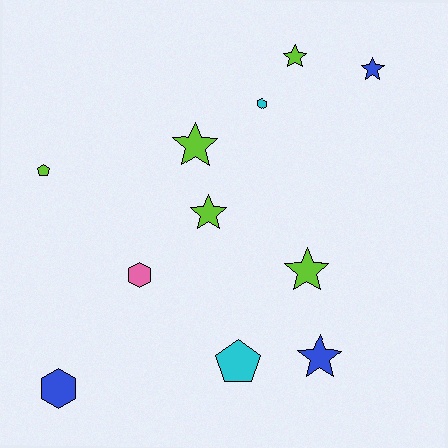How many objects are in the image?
There are 11 objects.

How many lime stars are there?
There are 4 lime stars.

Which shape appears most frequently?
Star, with 6 objects.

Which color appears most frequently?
Lime, with 5 objects.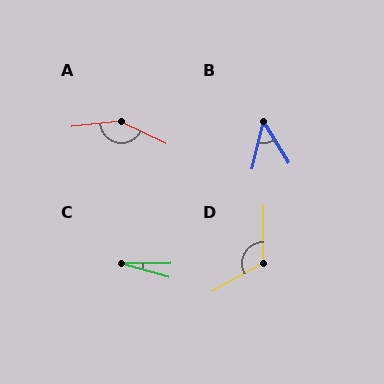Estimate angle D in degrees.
Approximately 119 degrees.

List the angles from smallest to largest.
C (17°), B (45°), D (119°), A (148°).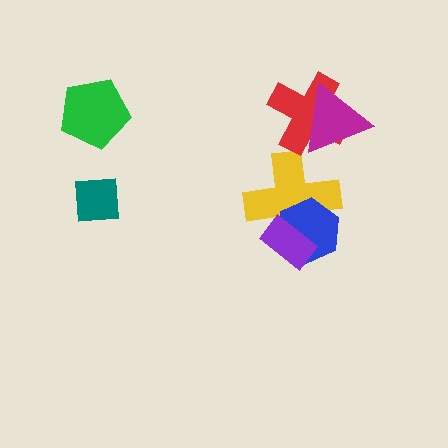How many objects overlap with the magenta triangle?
1 object overlaps with the magenta triangle.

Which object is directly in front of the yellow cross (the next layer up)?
The blue hexagon is directly in front of the yellow cross.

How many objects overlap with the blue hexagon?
2 objects overlap with the blue hexagon.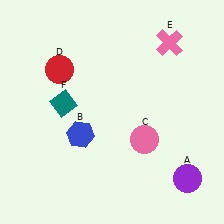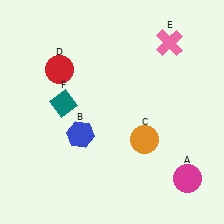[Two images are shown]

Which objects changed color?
A changed from purple to magenta. C changed from pink to orange.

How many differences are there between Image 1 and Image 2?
There are 2 differences between the two images.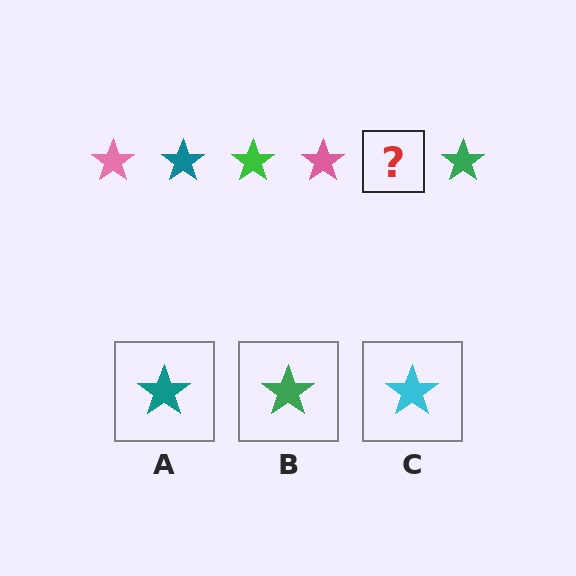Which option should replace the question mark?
Option A.